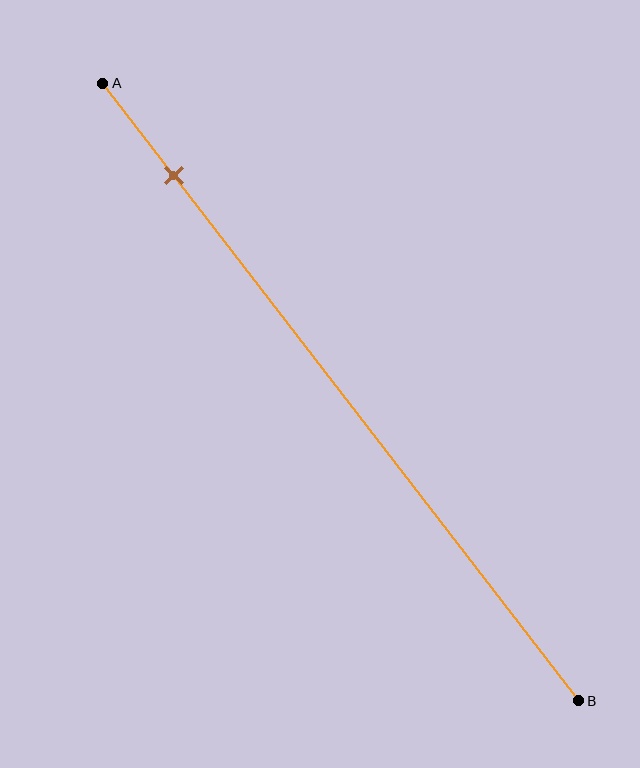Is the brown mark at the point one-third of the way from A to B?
No, the mark is at about 15% from A, not at the 33% one-third point.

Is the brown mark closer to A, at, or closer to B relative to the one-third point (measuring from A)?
The brown mark is closer to point A than the one-third point of segment AB.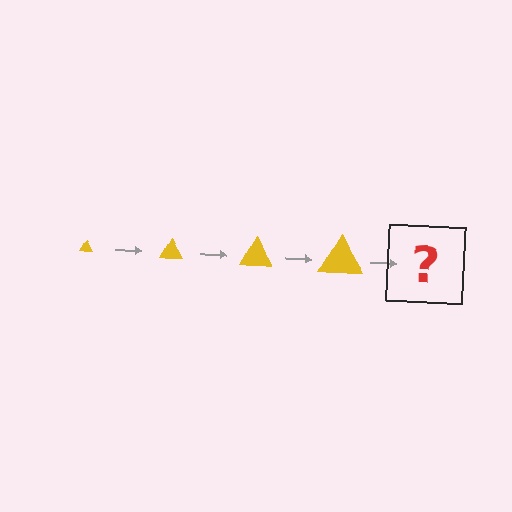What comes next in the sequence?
The next element should be a yellow triangle, larger than the previous one.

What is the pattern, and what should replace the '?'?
The pattern is that the triangle gets progressively larger each step. The '?' should be a yellow triangle, larger than the previous one.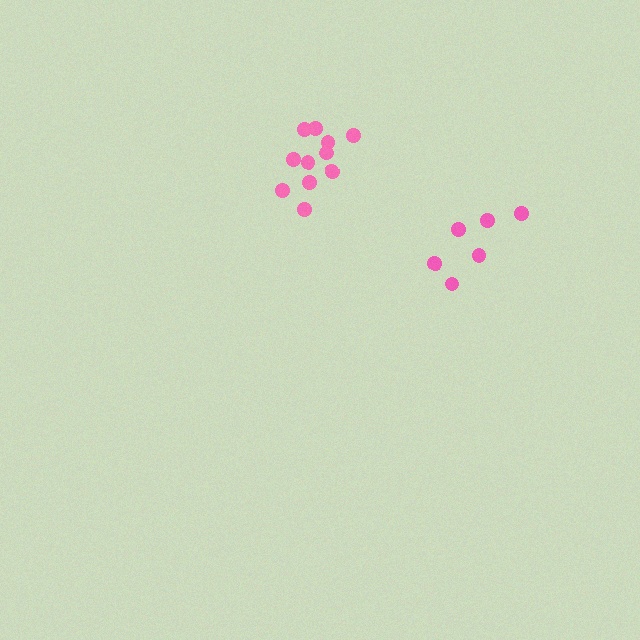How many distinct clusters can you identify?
There are 2 distinct clusters.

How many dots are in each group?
Group 1: 6 dots, Group 2: 11 dots (17 total).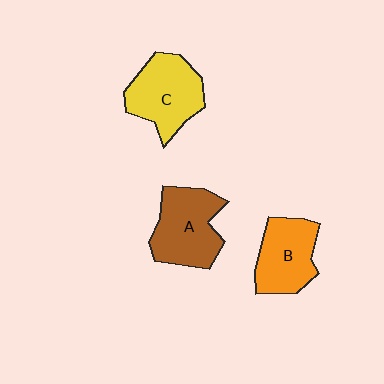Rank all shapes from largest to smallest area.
From largest to smallest: A (brown), C (yellow), B (orange).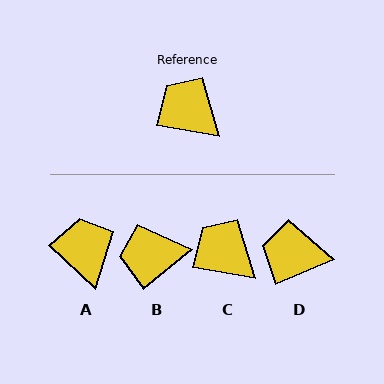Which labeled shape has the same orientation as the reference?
C.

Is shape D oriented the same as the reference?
No, it is off by about 33 degrees.